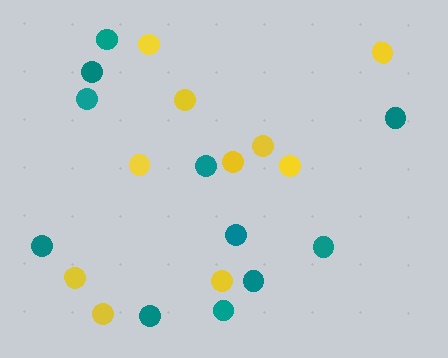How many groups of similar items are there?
There are 2 groups: one group of teal circles (11) and one group of yellow circles (10).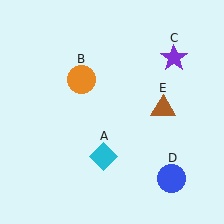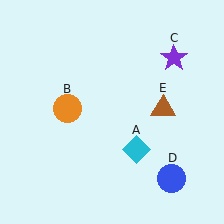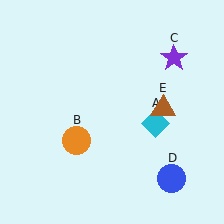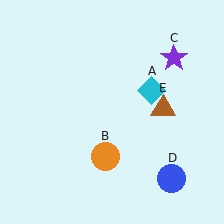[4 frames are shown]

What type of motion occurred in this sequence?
The cyan diamond (object A), orange circle (object B) rotated counterclockwise around the center of the scene.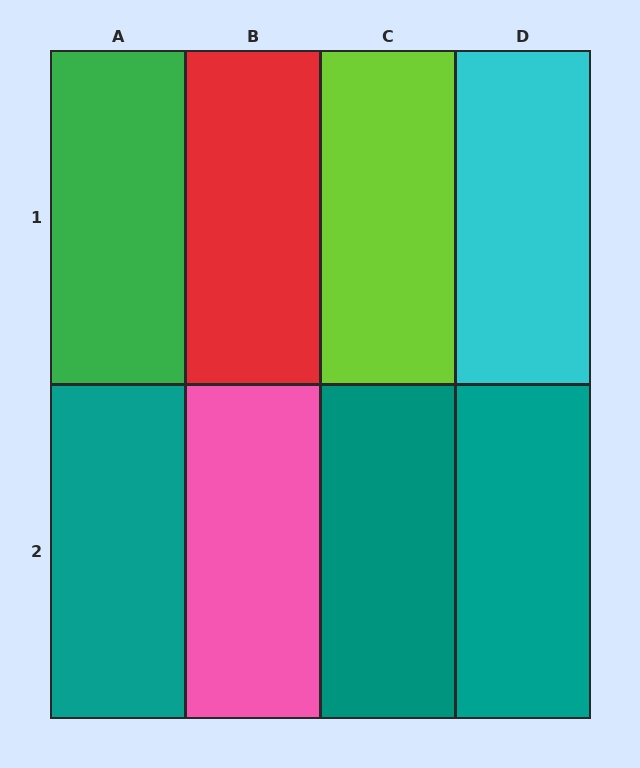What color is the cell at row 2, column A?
Teal.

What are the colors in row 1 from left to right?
Green, red, lime, cyan.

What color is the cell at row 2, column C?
Teal.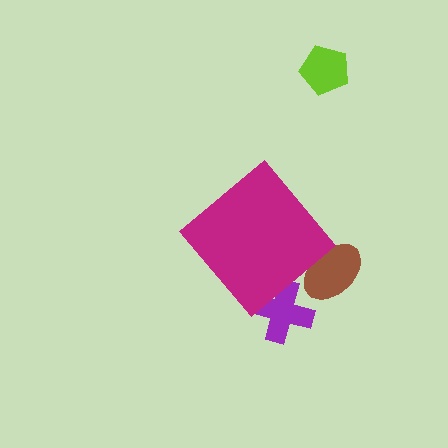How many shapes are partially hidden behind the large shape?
2 shapes are partially hidden.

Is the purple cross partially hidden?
Yes, the purple cross is partially hidden behind the magenta diamond.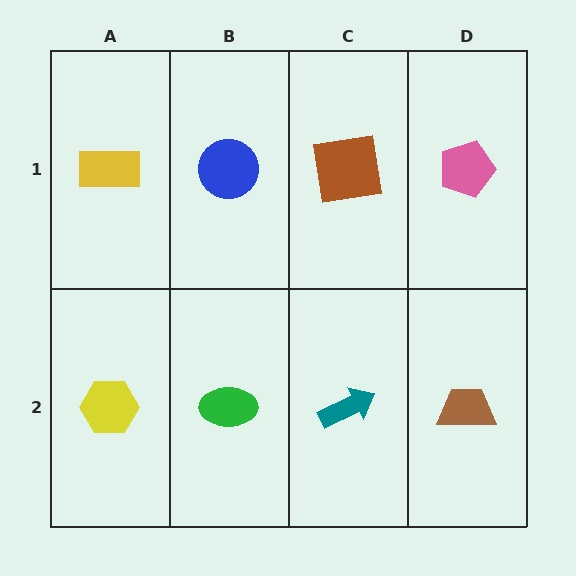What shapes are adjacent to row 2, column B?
A blue circle (row 1, column B), a yellow hexagon (row 2, column A), a teal arrow (row 2, column C).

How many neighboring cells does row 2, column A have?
2.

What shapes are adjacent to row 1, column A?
A yellow hexagon (row 2, column A), a blue circle (row 1, column B).